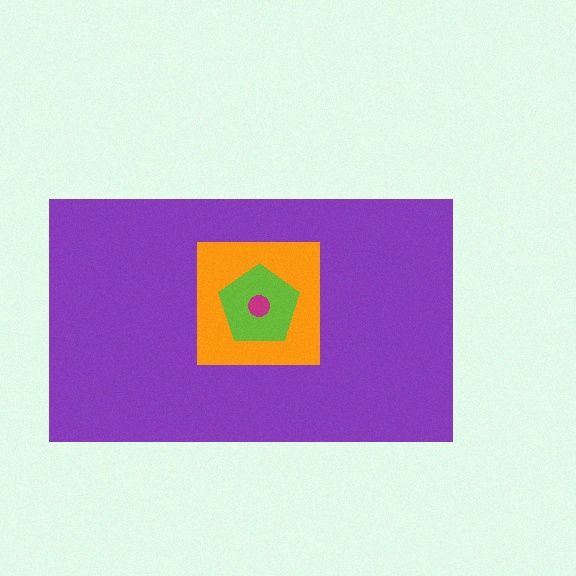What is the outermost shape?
The purple rectangle.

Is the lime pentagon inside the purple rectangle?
Yes.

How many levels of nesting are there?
4.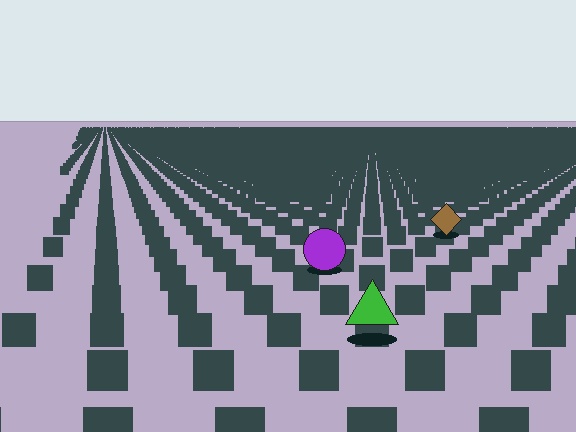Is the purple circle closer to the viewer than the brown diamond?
Yes. The purple circle is closer — you can tell from the texture gradient: the ground texture is coarser near it.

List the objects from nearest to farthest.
From nearest to farthest: the green triangle, the purple circle, the brown diamond.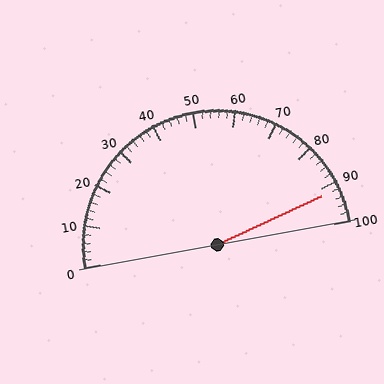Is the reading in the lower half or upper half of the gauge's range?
The reading is in the upper half of the range (0 to 100).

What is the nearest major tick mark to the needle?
The nearest major tick mark is 90.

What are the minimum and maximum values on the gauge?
The gauge ranges from 0 to 100.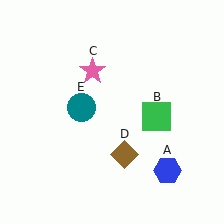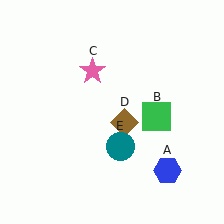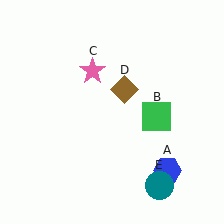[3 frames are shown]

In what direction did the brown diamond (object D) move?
The brown diamond (object D) moved up.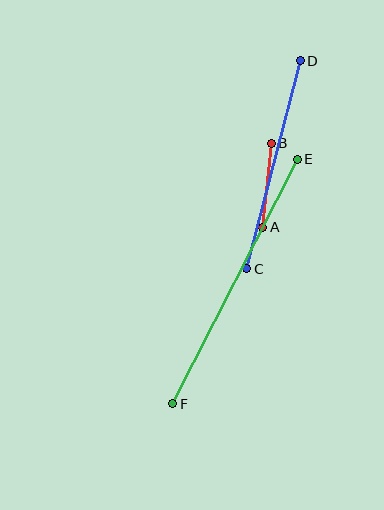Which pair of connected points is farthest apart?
Points E and F are farthest apart.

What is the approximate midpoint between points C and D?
The midpoint is at approximately (274, 165) pixels.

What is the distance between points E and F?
The distance is approximately 274 pixels.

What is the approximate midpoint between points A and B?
The midpoint is at approximately (267, 185) pixels.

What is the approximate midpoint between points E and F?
The midpoint is at approximately (235, 282) pixels.